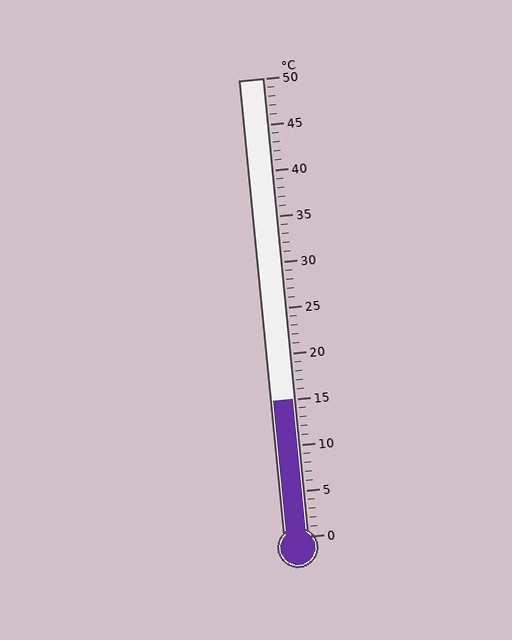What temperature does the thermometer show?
The thermometer shows approximately 15°C.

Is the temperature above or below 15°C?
The temperature is at 15°C.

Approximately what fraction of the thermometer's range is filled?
The thermometer is filled to approximately 30% of its range.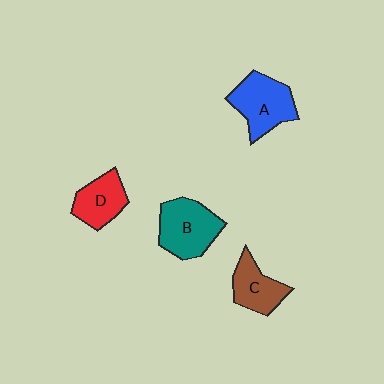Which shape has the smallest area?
Shape C (brown).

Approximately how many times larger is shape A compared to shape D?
Approximately 1.3 times.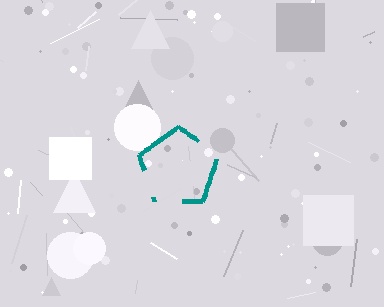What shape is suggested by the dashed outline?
The dashed outline suggests a pentagon.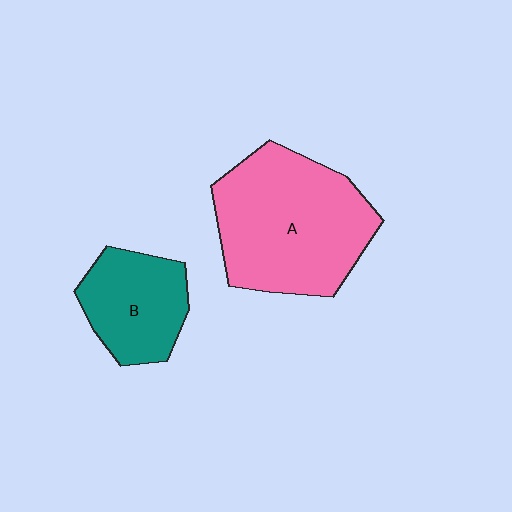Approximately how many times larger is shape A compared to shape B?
Approximately 1.9 times.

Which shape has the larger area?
Shape A (pink).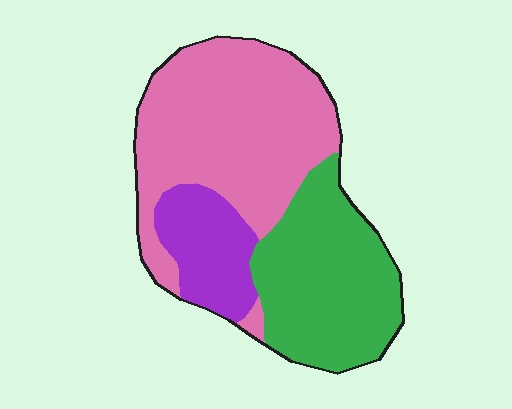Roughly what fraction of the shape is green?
Green covers around 35% of the shape.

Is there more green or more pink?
Pink.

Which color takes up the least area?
Purple, at roughly 15%.